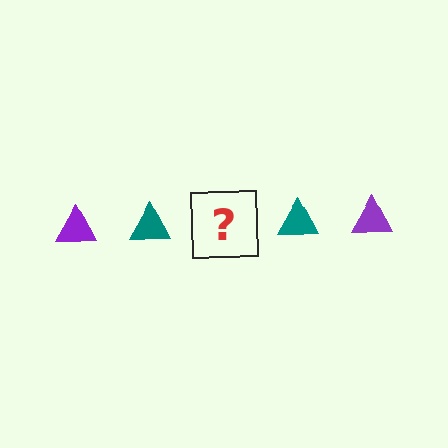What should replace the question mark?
The question mark should be replaced with a purple triangle.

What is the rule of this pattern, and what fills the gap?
The rule is that the pattern cycles through purple, teal triangles. The gap should be filled with a purple triangle.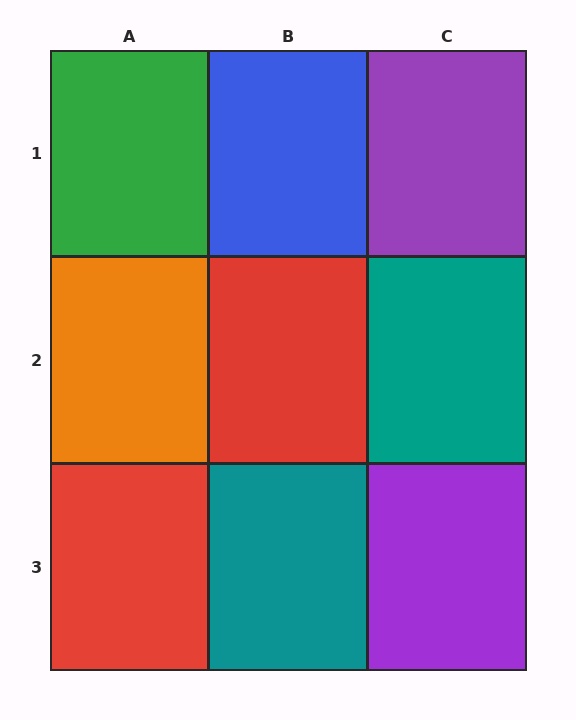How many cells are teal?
2 cells are teal.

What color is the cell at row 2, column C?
Teal.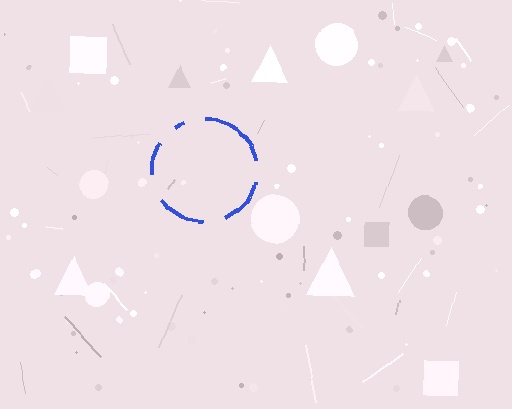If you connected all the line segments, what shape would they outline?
They would outline a circle.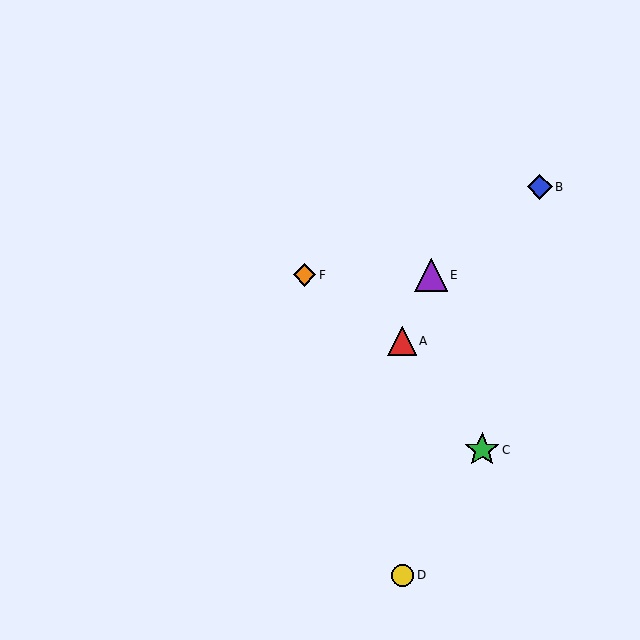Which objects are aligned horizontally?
Objects E, F are aligned horizontally.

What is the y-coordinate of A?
Object A is at y≈341.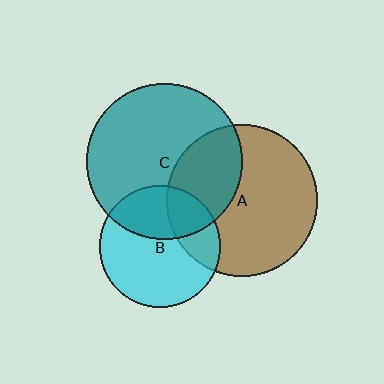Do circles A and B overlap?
Yes.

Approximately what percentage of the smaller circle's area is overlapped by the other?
Approximately 25%.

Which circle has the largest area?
Circle C (teal).